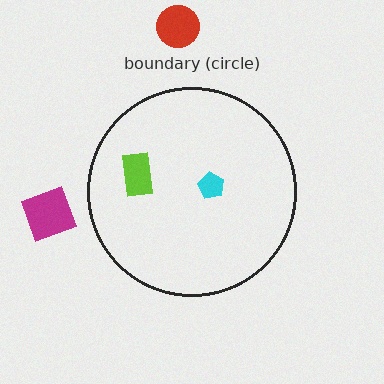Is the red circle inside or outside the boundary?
Outside.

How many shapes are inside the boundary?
2 inside, 2 outside.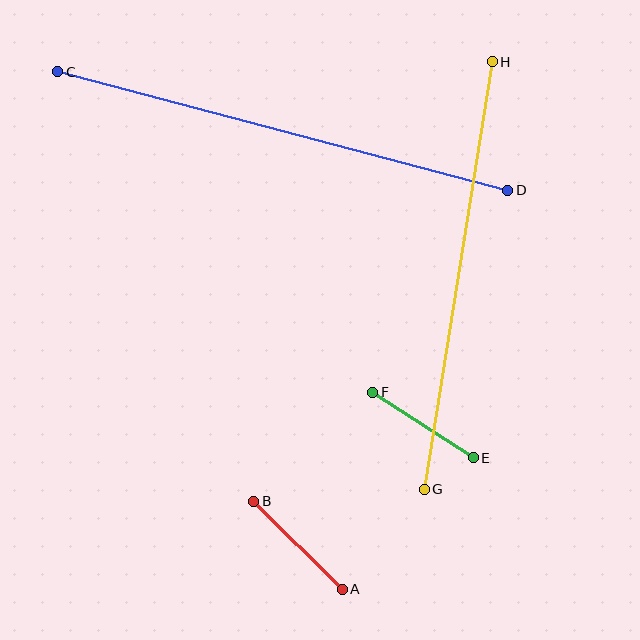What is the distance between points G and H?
The distance is approximately 433 pixels.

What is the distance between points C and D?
The distance is approximately 465 pixels.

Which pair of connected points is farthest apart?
Points C and D are farthest apart.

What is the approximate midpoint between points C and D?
The midpoint is at approximately (283, 131) pixels.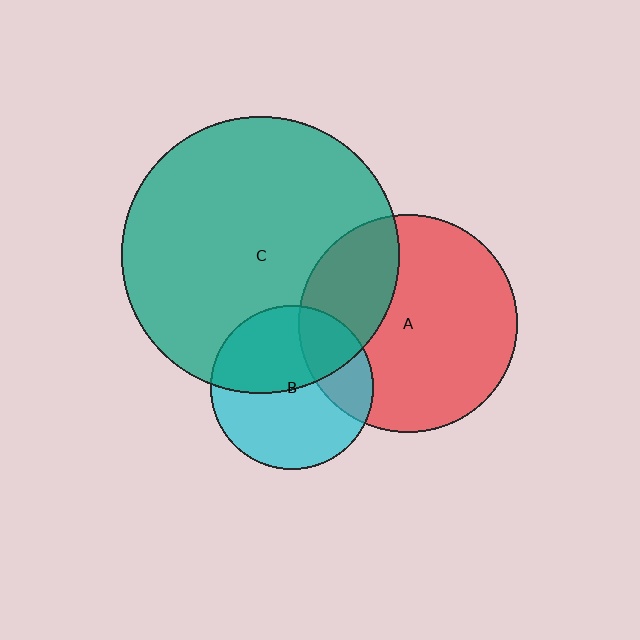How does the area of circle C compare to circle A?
Approximately 1.6 times.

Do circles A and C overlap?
Yes.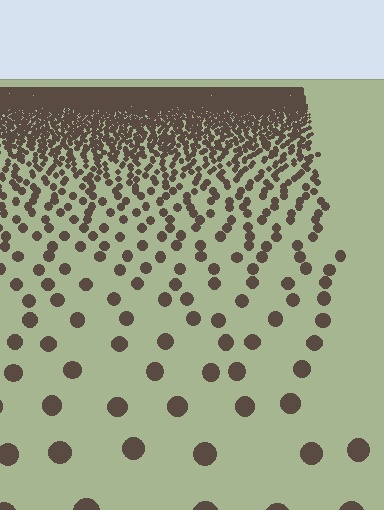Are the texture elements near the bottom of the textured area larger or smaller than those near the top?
Larger. Near the bottom, elements are closer to the viewer and appear at a bigger on-screen size.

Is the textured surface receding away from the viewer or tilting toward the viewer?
The surface is receding away from the viewer. Texture elements get smaller and denser toward the top.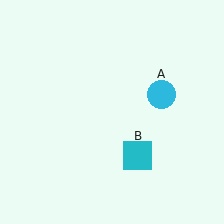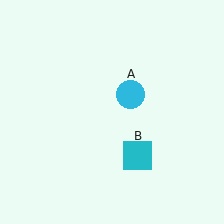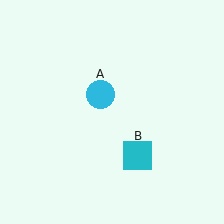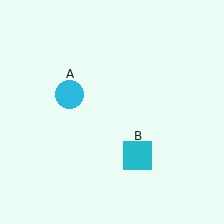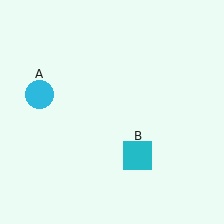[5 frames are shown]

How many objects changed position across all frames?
1 object changed position: cyan circle (object A).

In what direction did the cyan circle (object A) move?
The cyan circle (object A) moved left.